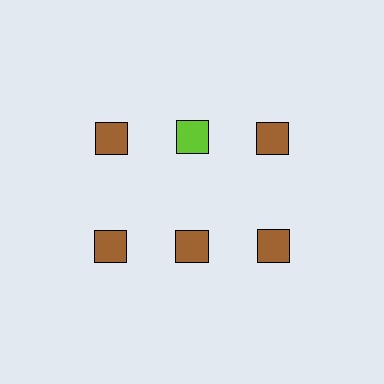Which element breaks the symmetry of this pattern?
The lime square in the top row, second from left column breaks the symmetry. All other shapes are brown squares.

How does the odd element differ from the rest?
It has a different color: lime instead of brown.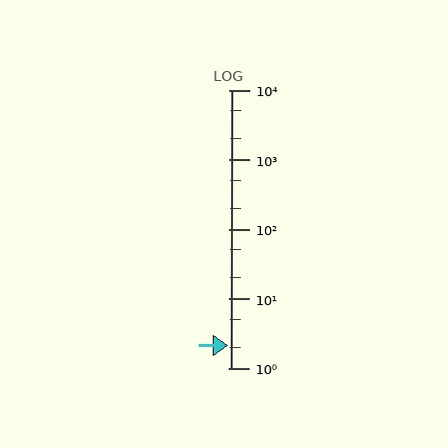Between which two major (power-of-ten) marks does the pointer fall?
The pointer is between 1 and 10.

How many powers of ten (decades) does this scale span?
The scale spans 4 decades, from 1 to 10000.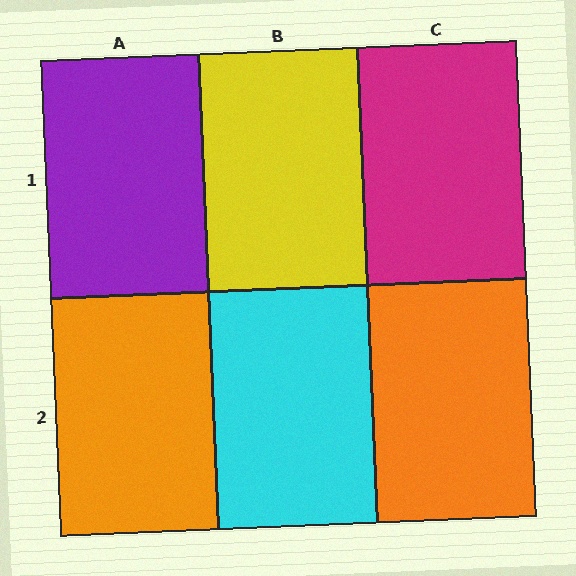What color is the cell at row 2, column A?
Orange.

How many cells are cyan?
1 cell is cyan.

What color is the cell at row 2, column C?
Orange.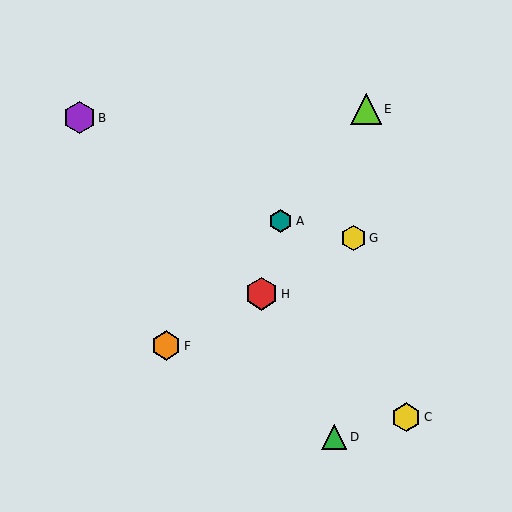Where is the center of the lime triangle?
The center of the lime triangle is at (366, 109).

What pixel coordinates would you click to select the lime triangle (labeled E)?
Click at (366, 109) to select the lime triangle E.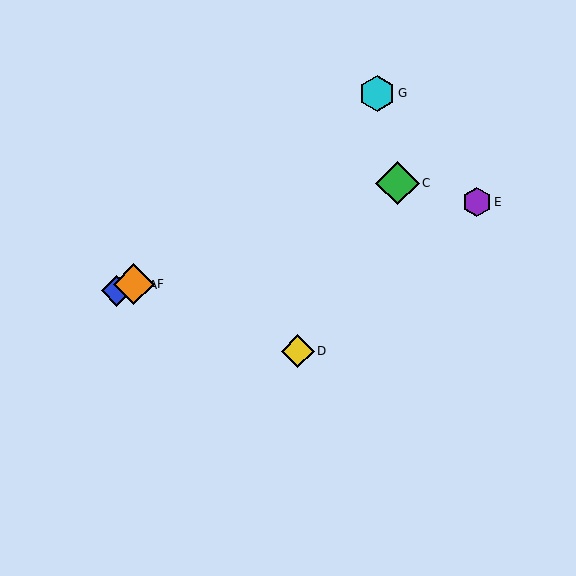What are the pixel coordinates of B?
Object B is at (117, 291).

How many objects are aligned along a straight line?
4 objects (A, B, C, F) are aligned along a straight line.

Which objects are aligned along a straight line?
Objects A, B, C, F are aligned along a straight line.